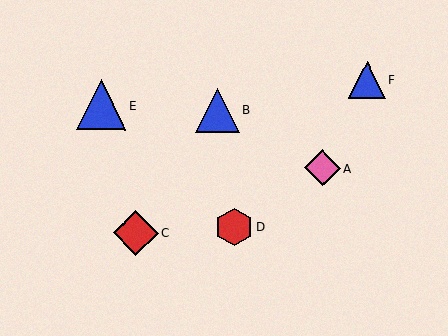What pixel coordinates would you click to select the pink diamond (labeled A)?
Click at (322, 168) to select the pink diamond A.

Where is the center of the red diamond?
The center of the red diamond is at (135, 233).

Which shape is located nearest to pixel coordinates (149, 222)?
The red diamond (labeled C) at (135, 233) is nearest to that location.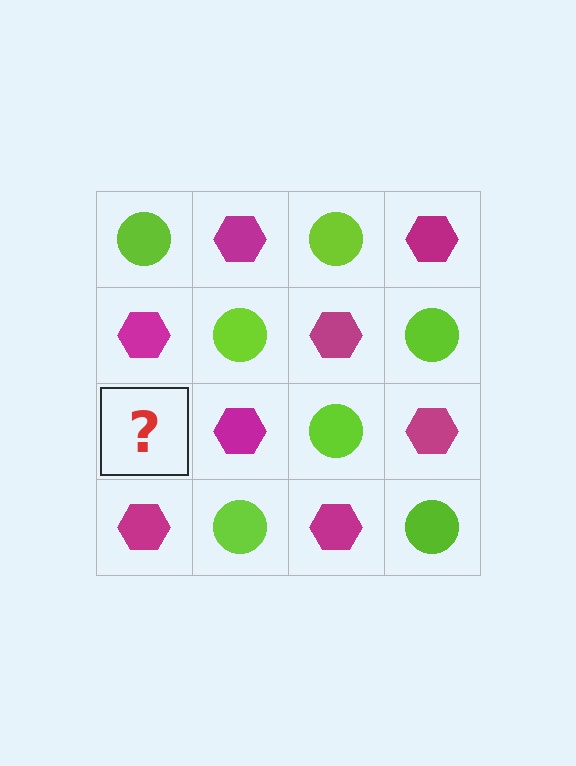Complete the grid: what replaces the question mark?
The question mark should be replaced with a lime circle.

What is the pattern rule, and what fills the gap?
The rule is that it alternates lime circle and magenta hexagon in a checkerboard pattern. The gap should be filled with a lime circle.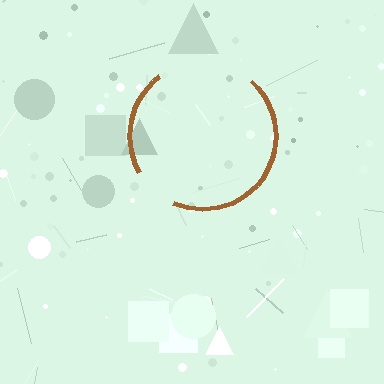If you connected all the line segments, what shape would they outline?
They would outline a circle.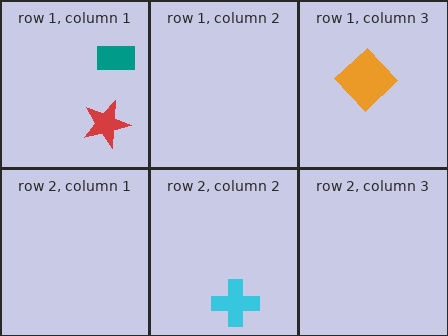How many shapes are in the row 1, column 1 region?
2.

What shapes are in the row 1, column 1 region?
The red star, the teal rectangle.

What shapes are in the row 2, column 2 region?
The cyan cross.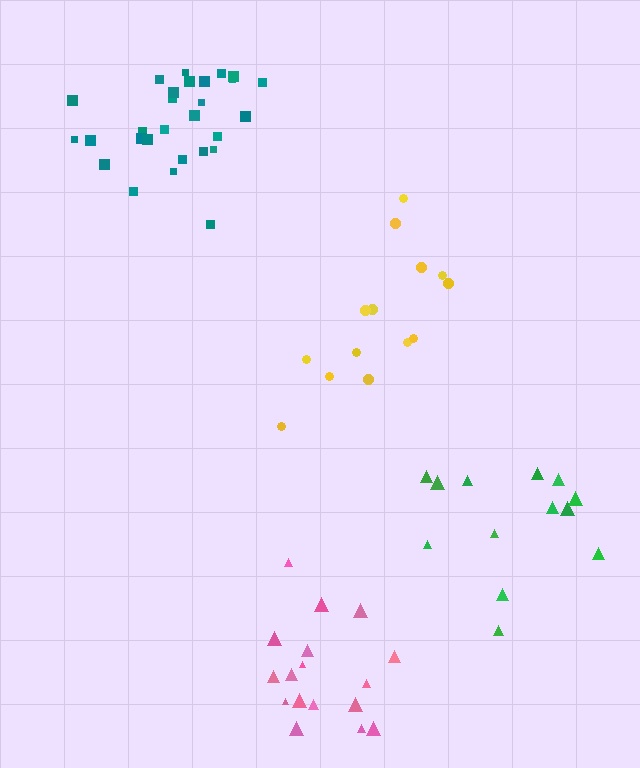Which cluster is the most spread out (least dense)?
Yellow.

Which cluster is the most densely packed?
Teal.